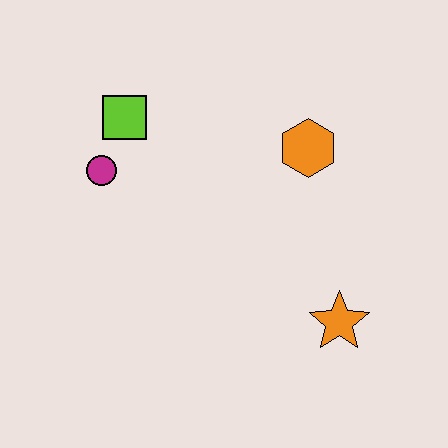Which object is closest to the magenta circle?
The lime square is closest to the magenta circle.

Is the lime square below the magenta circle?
No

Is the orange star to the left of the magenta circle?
No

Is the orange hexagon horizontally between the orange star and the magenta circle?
Yes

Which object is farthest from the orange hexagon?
The magenta circle is farthest from the orange hexagon.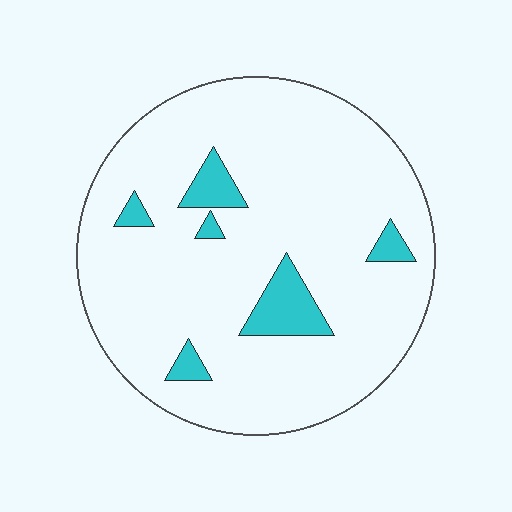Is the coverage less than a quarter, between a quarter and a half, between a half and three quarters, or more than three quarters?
Less than a quarter.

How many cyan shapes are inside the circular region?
6.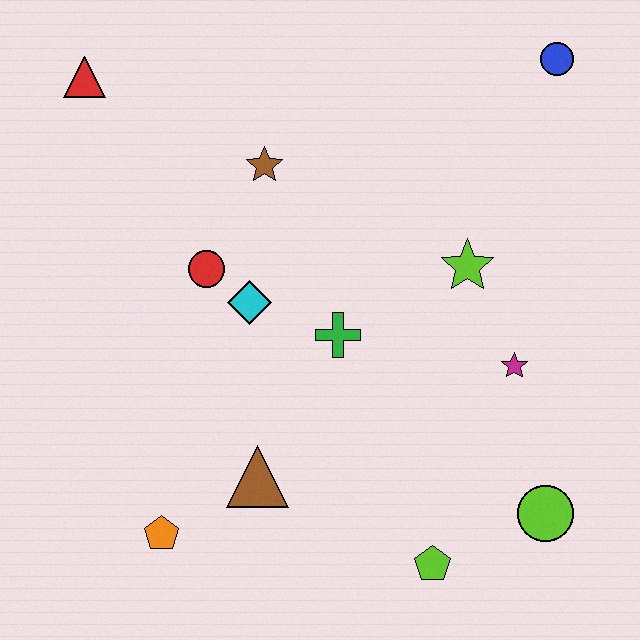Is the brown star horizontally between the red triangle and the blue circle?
Yes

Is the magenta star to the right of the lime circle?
No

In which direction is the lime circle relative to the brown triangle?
The lime circle is to the right of the brown triangle.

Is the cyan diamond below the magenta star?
No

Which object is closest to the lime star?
The magenta star is closest to the lime star.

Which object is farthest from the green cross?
The red triangle is farthest from the green cross.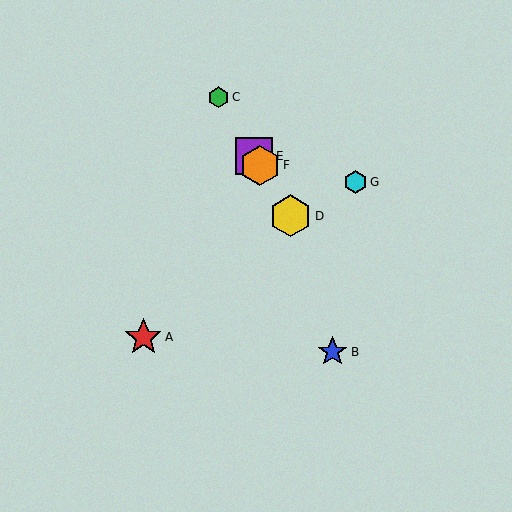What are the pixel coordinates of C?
Object C is at (218, 97).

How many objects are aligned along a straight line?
4 objects (C, D, E, F) are aligned along a straight line.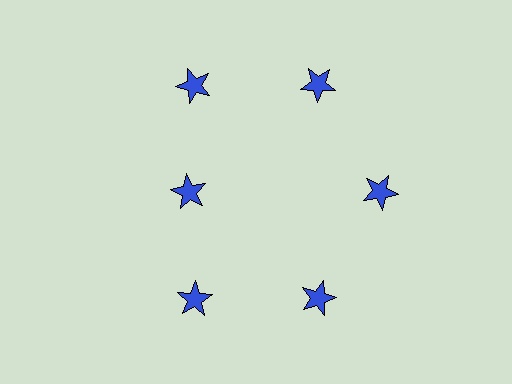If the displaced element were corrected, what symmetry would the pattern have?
It would have 6-fold rotational symmetry — the pattern would map onto itself every 60 degrees.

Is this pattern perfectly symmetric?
No. The 6 blue stars are arranged in a ring, but one element near the 9 o'clock position is pulled inward toward the center, breaking the 6-fold rotational symmetry.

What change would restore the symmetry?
The symmetry would be restored by moving it outward, back onto the ring so that all 6 stars sit at equal angles and equal distance from the center.